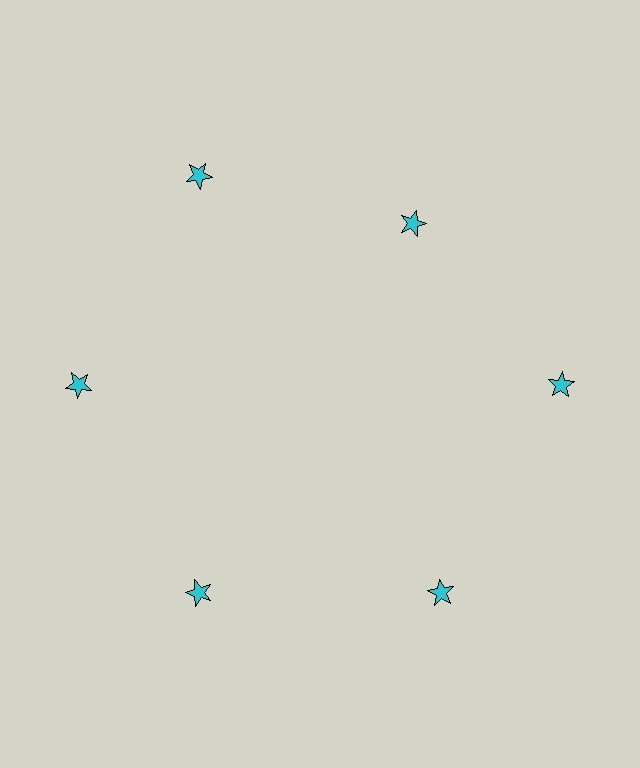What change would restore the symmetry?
The symmetry would be restored by moving it outward, back onto the ring so that all 6 stars sit at equal angles and equal distance from the center.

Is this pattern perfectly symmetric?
No. The 6 cyan stars are arranged in a ring, but one element near the 1 o'clock position is pulled inward toward the center, breaking the 6-fold rotational symmetry.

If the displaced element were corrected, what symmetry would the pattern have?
It would have 6-fold rotational symmetry — the pattern would map onto itself every 60 degrees.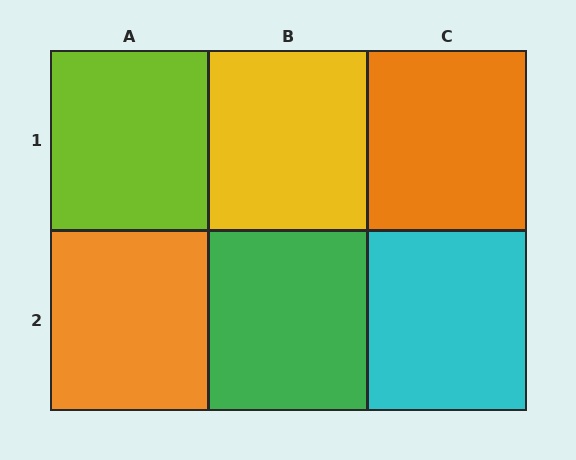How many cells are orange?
2 cells are orange.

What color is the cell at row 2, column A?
Orange.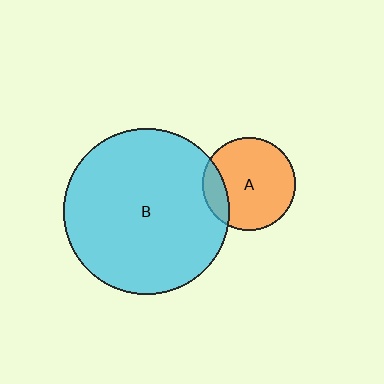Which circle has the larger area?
Circle B (cyan).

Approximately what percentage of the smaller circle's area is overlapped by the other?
Approximately 15%.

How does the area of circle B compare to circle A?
Approximately 3.2 times.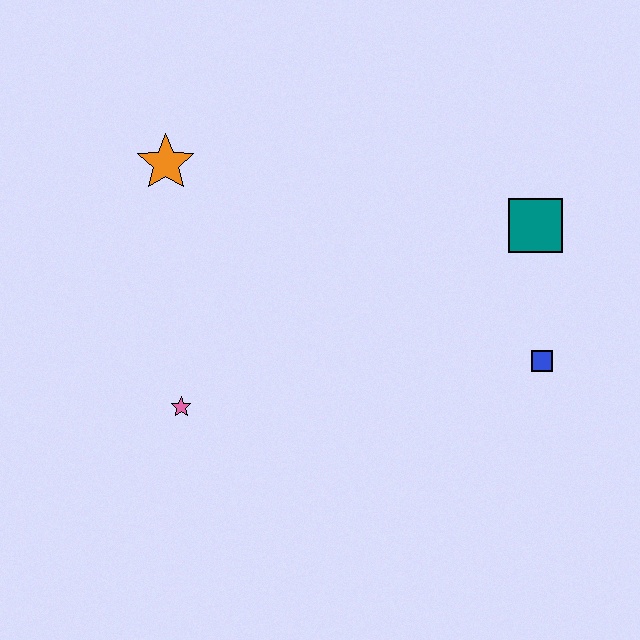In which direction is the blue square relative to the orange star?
The blue square is to the right of the orange star.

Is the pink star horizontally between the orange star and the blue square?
Yes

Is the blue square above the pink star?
Yes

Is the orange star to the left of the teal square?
Yes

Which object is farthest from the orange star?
The blue square is farthest from the orange star.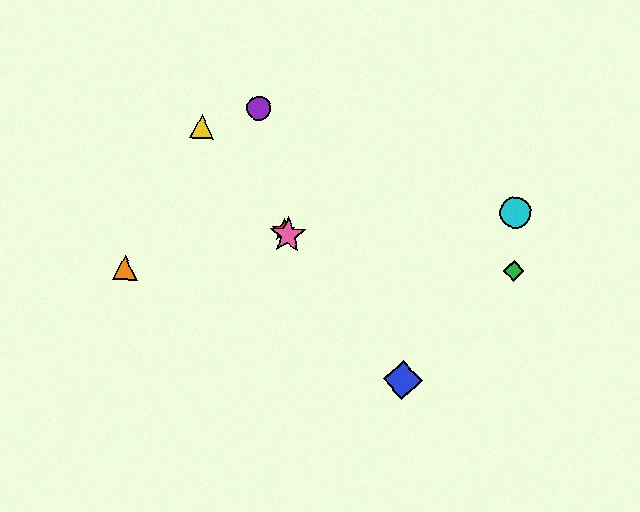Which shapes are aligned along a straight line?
The red star, the blue diamond, the yellow triangle, the pink star are aligned along a straight line.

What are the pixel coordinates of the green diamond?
The green diamond is at (514, 271).